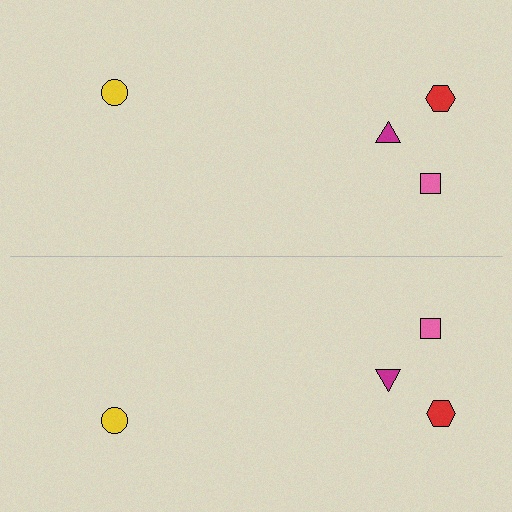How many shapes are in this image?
There are 8 shapes in this image.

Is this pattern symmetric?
Yes, this pattern has bilateral (reflection) symmetry.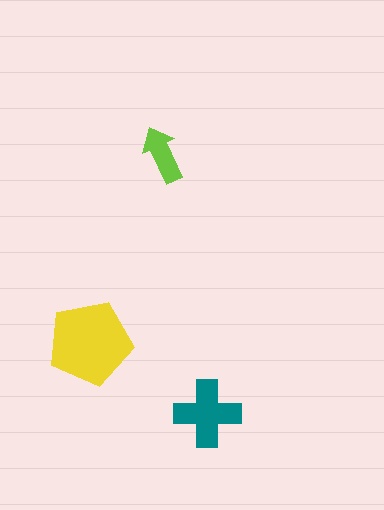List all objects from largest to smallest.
The yellow pentagon, the teal cross, the lime arrow.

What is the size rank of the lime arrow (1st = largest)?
3rd.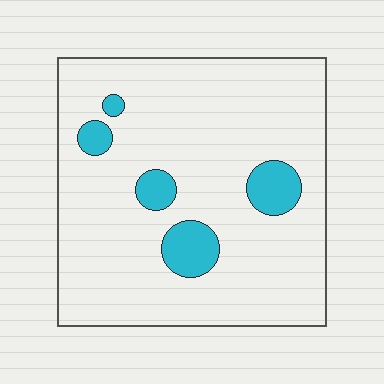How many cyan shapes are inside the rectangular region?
5.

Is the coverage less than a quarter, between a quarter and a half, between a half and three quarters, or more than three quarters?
Less than a quarter.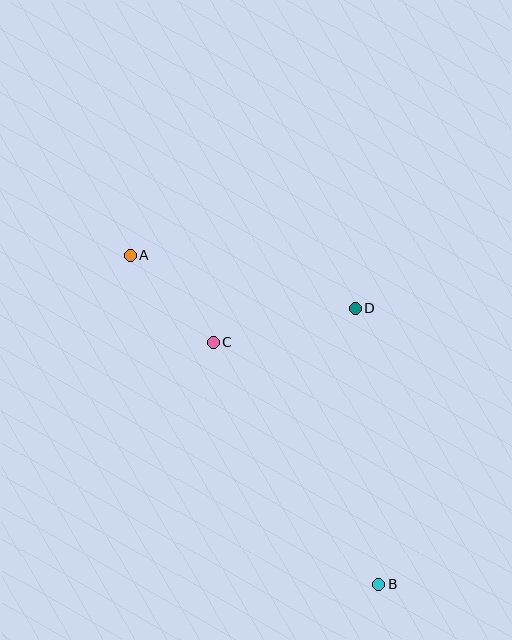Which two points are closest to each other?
Points A and C are closest to each other.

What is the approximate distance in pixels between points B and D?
The distance between B and D is approximately 277 pixels.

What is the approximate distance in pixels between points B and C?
The distance between B and C is approximately 293 pixels.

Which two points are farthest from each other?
Points A and B are farthest from each other.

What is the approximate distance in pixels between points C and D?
The distance between C and D is approximately 146 pixels.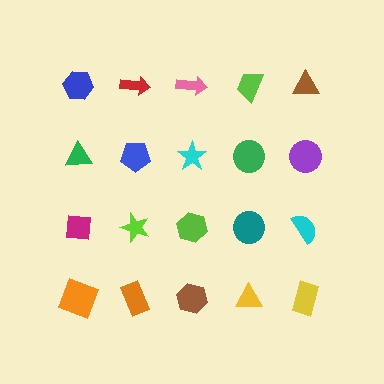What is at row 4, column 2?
An orange rectangle.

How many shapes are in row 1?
5 shapes.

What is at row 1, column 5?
A brown triangle.